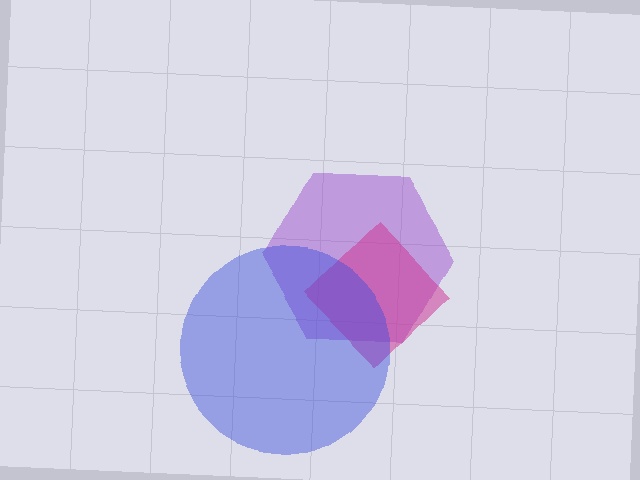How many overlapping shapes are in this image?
There are 3 overlapping shapes in the image.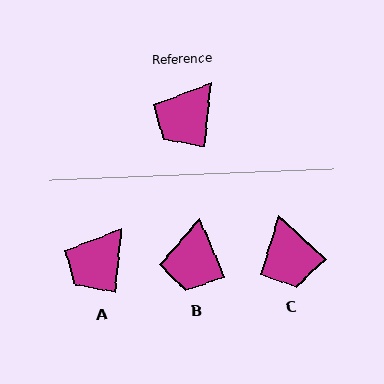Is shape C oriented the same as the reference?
No, it is off by about 53 degrees.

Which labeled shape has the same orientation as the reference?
A.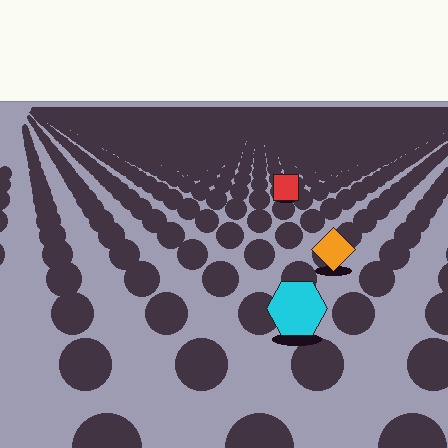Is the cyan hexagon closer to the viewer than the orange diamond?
Yes. The cyan hexagon is closer — you can tell from the texture gradient: the ground texture is coarser near it.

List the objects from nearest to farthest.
From nearest to farthest: the cyan hexagon, the orange diamond, the red square.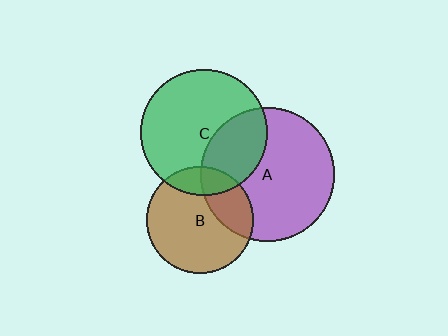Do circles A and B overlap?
Yes.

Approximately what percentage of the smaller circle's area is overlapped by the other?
Approximately 25%.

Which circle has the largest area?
Circle A (purple).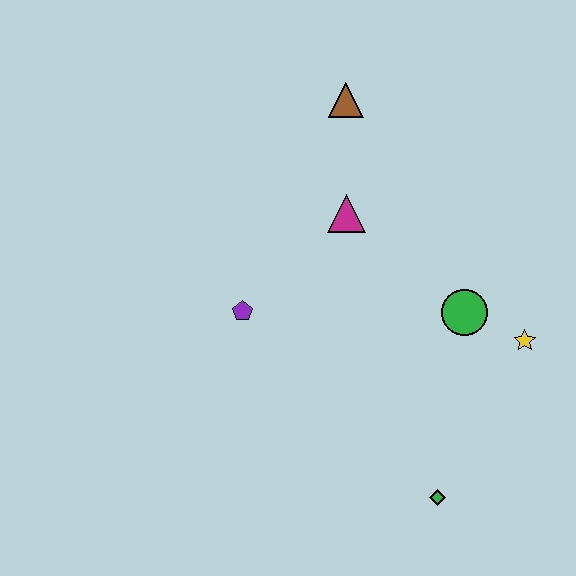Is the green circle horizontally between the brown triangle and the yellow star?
Yes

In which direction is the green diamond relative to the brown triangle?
The green diamond is below the brown triangle.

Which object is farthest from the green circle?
The brown triangle is farthest from the green circle.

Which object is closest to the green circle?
The yellow star is closest to the green circle.